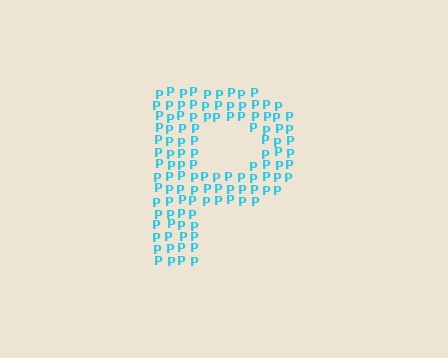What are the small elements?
The small elements are letter P's.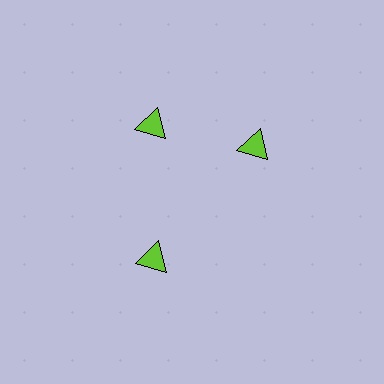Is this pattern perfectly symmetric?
No. The 3 lime triangles are arranged in a ring, but one element near the 3 o'clock position is rotated out of alignment along the ring, breaking the 3-fold rotational symmetry.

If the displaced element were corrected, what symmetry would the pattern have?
It would have 3-fold rotational symmetry — the pattern would map onto itself every 120 degrees.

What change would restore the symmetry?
The symmetry would be restored by rotating it back into even spacing with its neighbors so that all 3 triangles sit at equal angles and equal distance from the center.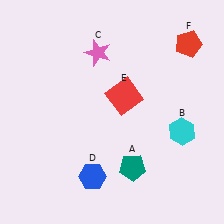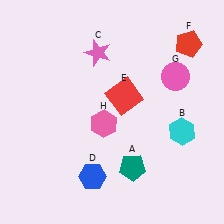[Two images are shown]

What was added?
A pink circle (G), a pink hexagon (H) were added in Image 2.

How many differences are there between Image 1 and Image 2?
There are 2 differences between the two images.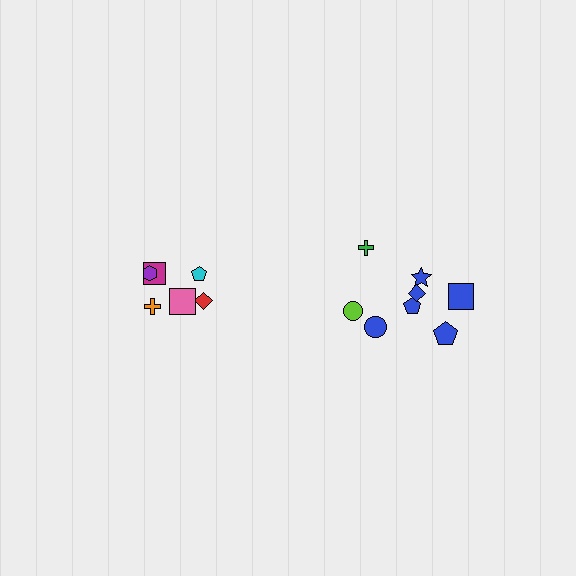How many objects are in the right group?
There are 8 objects.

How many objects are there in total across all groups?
There are 14 objects.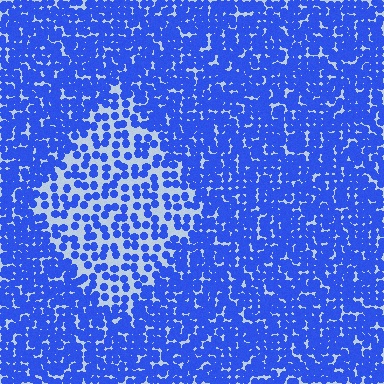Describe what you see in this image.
The image contains small blue elements arranged at two different densities. A diamond-shaped region is visible where the elements are less densely packed than the surrounding area.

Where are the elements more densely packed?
The elements are more densely packed outside the diamond boundary.